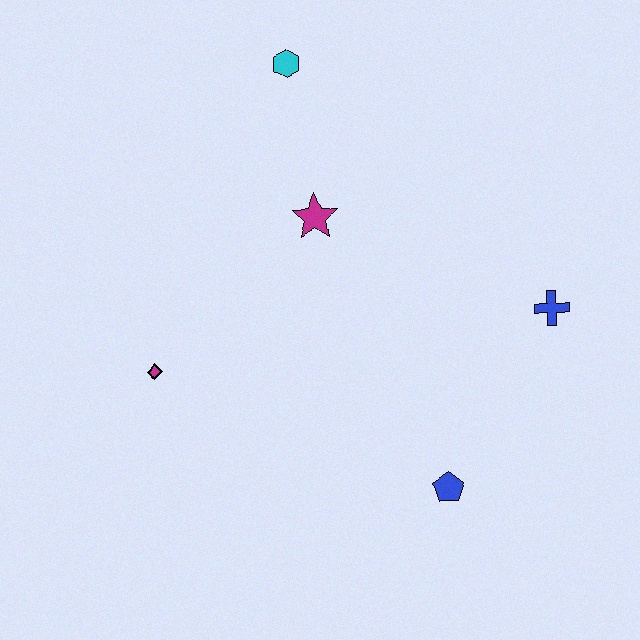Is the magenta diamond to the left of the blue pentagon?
Yes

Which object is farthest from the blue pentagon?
The cyan hexagon is farthest from the blue pentagon.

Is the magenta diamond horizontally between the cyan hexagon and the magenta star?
No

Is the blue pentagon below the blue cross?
Yes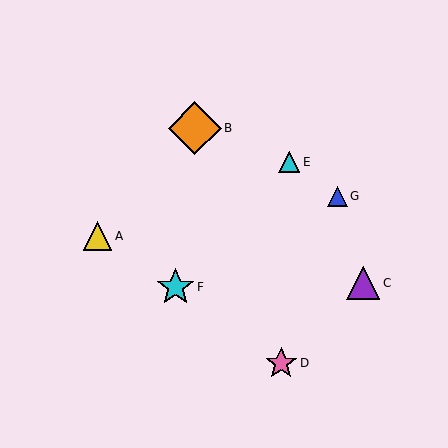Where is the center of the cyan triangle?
The center of the cyan triangle is at (289, 162).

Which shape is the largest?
The orange diamond (labeled B) is the largest.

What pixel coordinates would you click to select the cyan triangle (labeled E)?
Click at (289, 162) to select the cyan triangle E.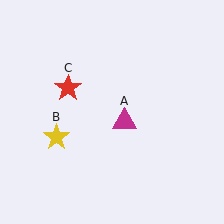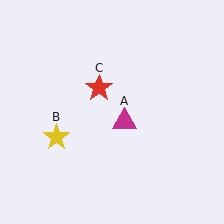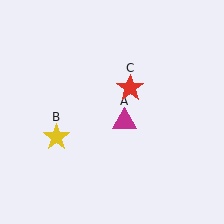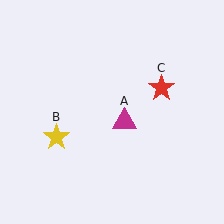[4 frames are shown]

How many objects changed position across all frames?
1 object changed position: red star (object C).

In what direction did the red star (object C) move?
The red star (object C) moved right.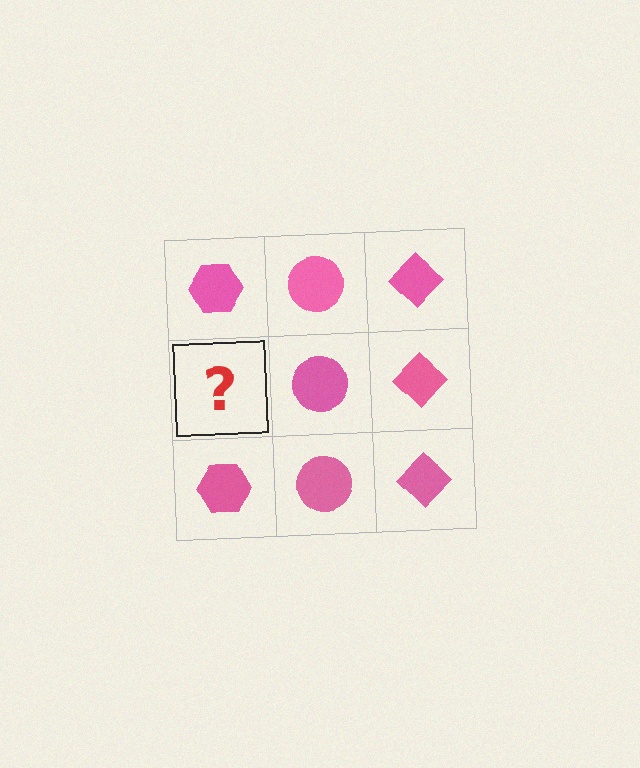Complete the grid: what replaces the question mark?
The question mark should be replaced with a pink hexagon.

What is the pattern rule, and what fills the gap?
The rule is that each column has a consistent shape. The gap should be filled with a pink hexagon.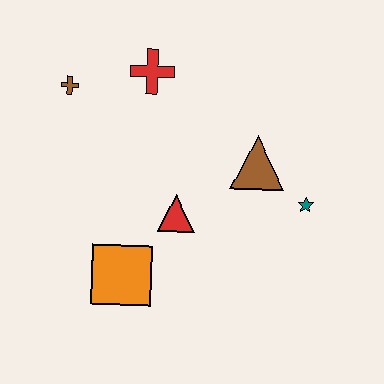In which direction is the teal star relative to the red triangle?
The teal star is to the right of the red triangle.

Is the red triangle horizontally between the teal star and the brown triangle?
No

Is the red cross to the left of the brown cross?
No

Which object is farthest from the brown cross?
The teal star is farthest from the brown cross.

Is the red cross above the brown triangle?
Yes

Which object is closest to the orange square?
The red triangle is closest to the orange square.